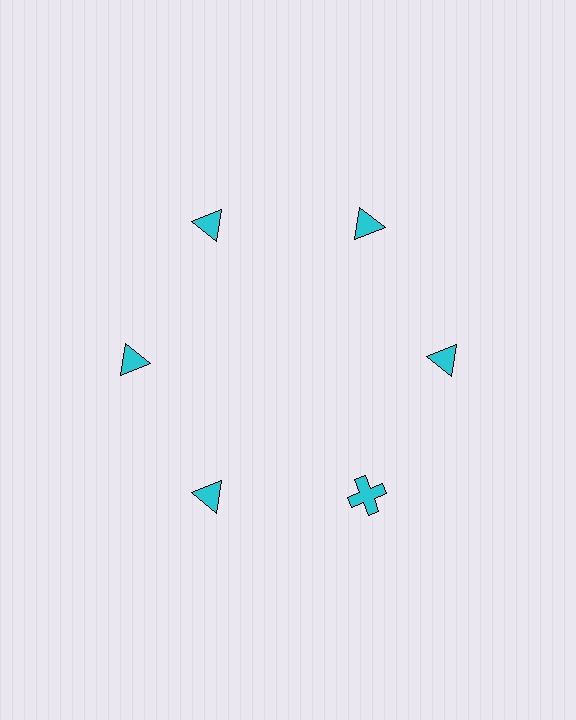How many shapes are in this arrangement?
There are 6 shapes arranged in a ring pattern.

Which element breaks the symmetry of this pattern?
The cyan cross at roughly the 5 o'clock position breaks the symmetry. All other shapes are cyan triangles.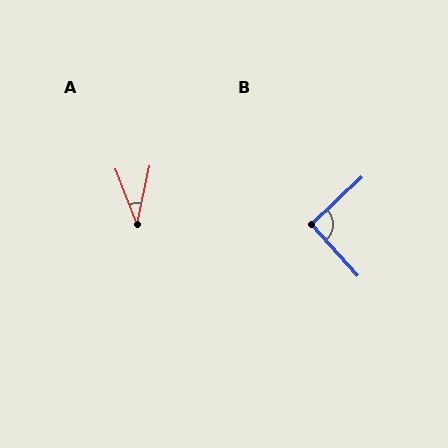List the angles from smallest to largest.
A (33°), B (91°).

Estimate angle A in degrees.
Approximately 33 degrees.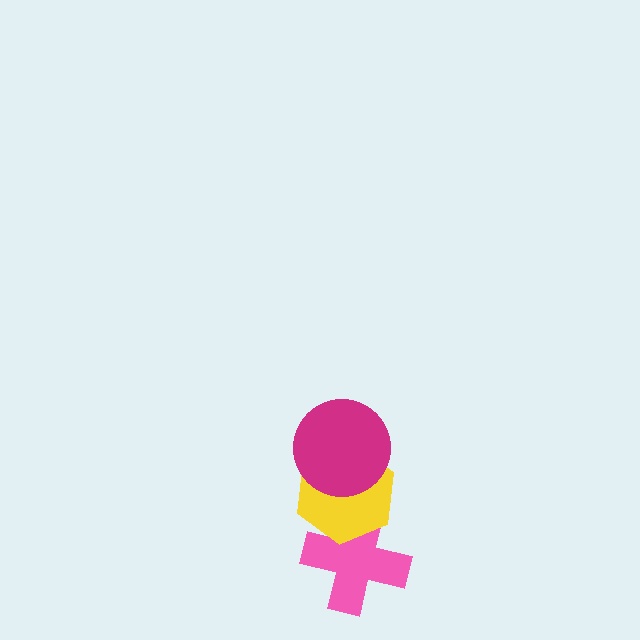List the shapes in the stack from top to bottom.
From top to bottom: the magenta circle, the yellow hexagon, the pink cross.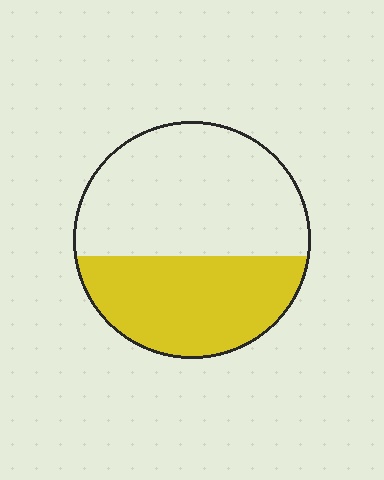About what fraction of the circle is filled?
About two fifths (2/5).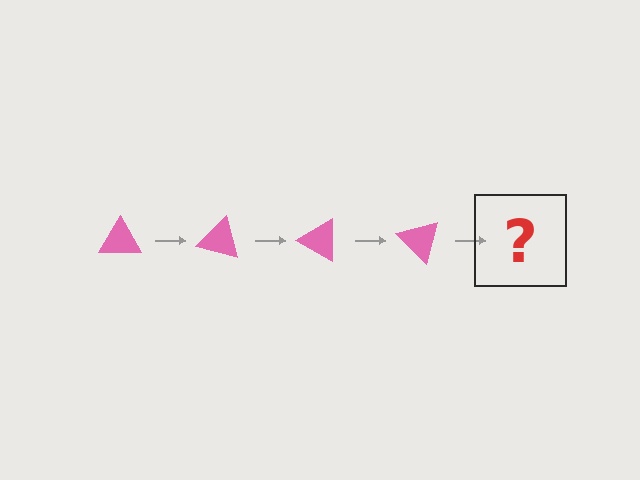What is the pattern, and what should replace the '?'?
The pattern is that the triangle rotates 15 degrees each step. The '?' should be a pink triangle rotated 60 degrees.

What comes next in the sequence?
The next element should be a pink triangle rotated 60 degrees.